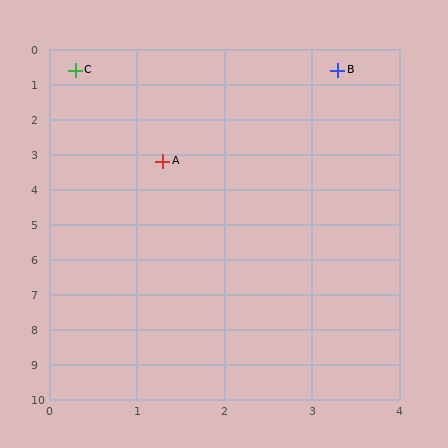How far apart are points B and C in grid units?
Points B and C are about 3.0 grid units apart.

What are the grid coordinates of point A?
Point A is at approximately (1.3, 3.2).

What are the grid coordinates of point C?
Point C is at approximately (0.3, 0.6).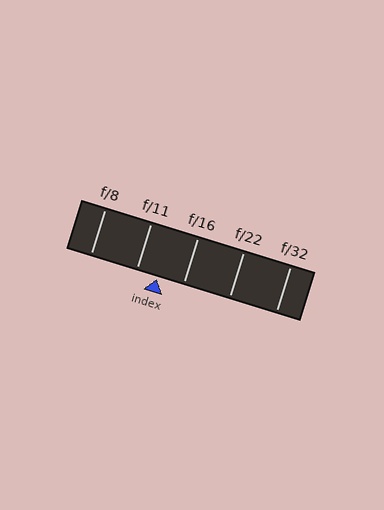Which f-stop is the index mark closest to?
The index mark is closest to f/11.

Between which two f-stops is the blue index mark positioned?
The index mark is between f/11 and f/16.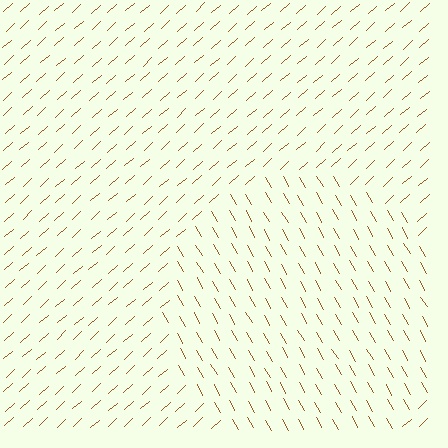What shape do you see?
I see a circle.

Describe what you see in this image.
The image is filled with small brown line segments. A circle region in the image has lines oriented differently from the surrounding lines, creating a visible texture boundary.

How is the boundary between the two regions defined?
The boundary is defined purely by a change in line orientation (approximately 78 degrees difference). All lines are the same color and thickness.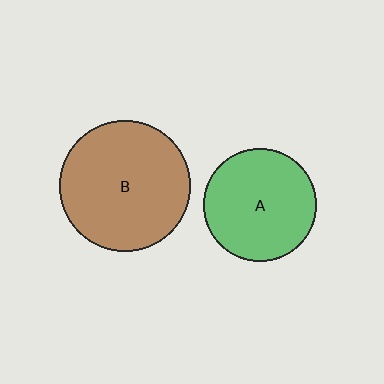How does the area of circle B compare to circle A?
Approximately 1.3 times.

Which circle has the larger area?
Circle B (brown).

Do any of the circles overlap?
No, none of the circles overlap.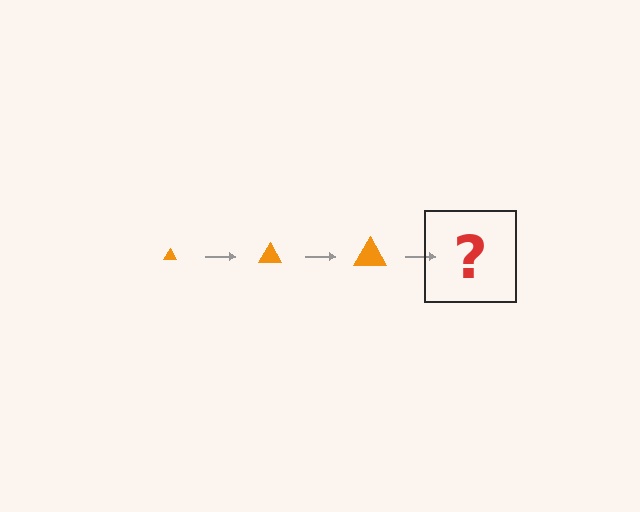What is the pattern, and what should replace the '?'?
The pattern is that the triangle gets progressively larger each step. The '?' should be an orange triangle, larger than the previous one.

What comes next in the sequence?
The next element should be an orange triangle, larger than the previous one.